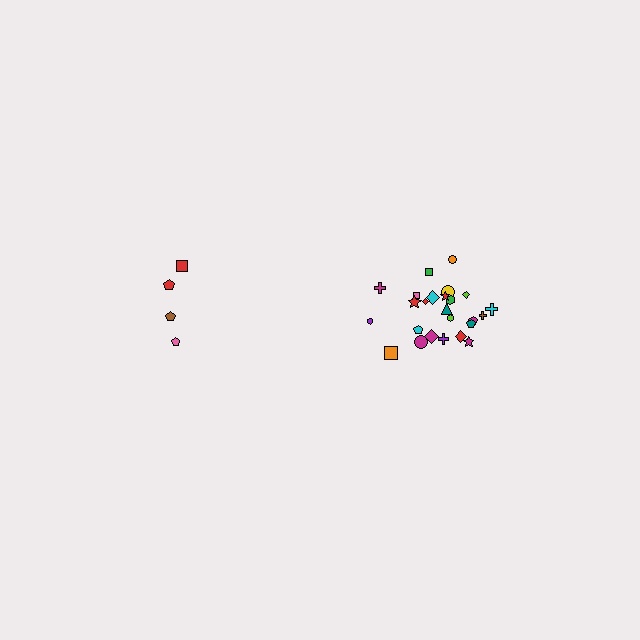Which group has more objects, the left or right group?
The right group.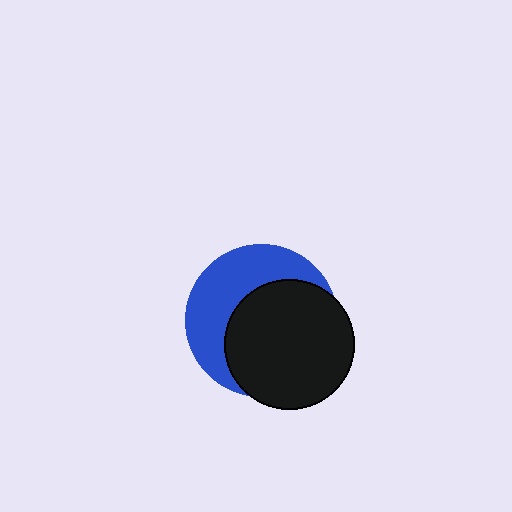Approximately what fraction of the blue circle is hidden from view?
Roughly 57% of the blue circle is hidden behind the black circle.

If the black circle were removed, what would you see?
You would see the complete blue circle.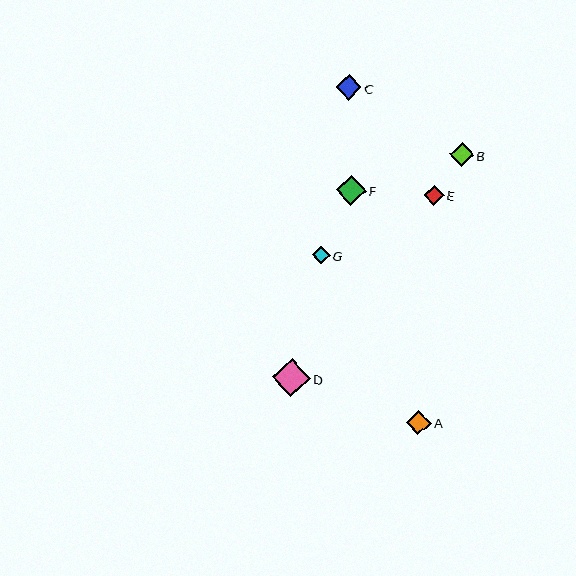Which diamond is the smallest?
Diamond G is the smallest with a size of approximately 18 pixels.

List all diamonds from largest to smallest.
From largest to smallest: D, F, C, A, B, E, G.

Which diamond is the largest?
Diamond D is the largest with a size of approximately 38 pixels.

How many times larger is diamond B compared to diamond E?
Diamond B is approximately 1.2 times the size of diamond E.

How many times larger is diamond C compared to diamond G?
Diamond C is approximately 1.4 times the size of diamond G.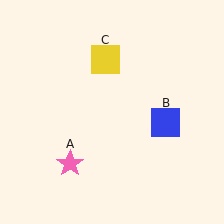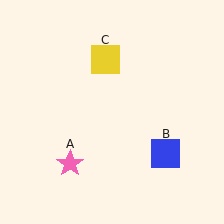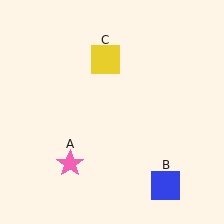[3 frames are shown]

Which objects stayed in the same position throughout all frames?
Pink star (object A) and yellow square (object C) remained stationary.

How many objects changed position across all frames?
1 object changed position: blue square (object B).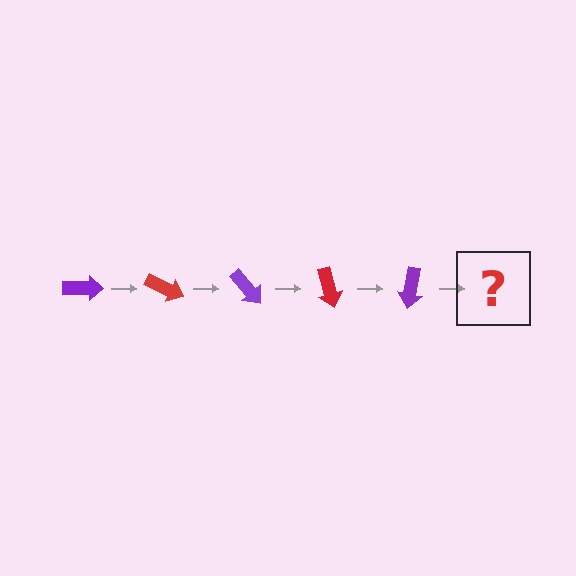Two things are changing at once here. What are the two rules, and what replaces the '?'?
The two rules are that it rotates 25 degrees each step and the color cycles through purple and red. The '?' should be a red arrow, rotated 125 degrees from the start.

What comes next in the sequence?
The next element should be a red arrow, rotated 125 degrees from the start.